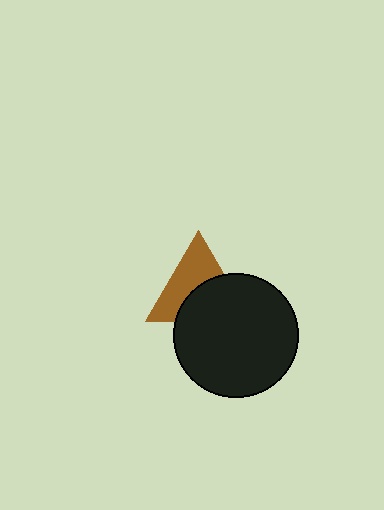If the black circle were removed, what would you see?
You would see the complete brown triangle.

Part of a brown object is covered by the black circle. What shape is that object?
It is a triangle.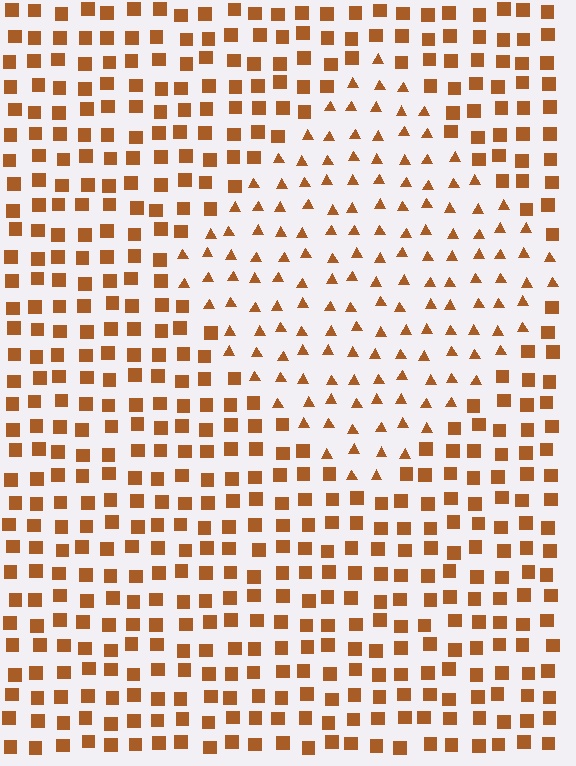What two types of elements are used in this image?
The image uses triangles inside the diamond region and squares outside it.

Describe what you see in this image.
The image is filled with small brown elements arranged in a uniform grid. A diamond-shaped region contains triangles, while the surrounding area contains squares. The boundary is defined purely by the change in element shape.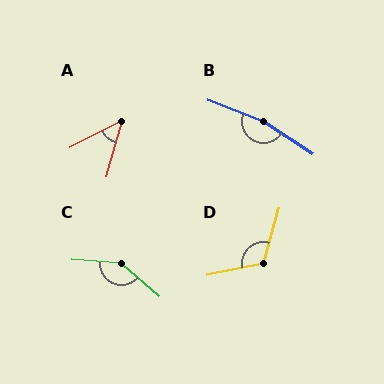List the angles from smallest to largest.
A (47°), D (117°), C (144°), B (168°).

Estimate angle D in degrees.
Approximately 117 degrees.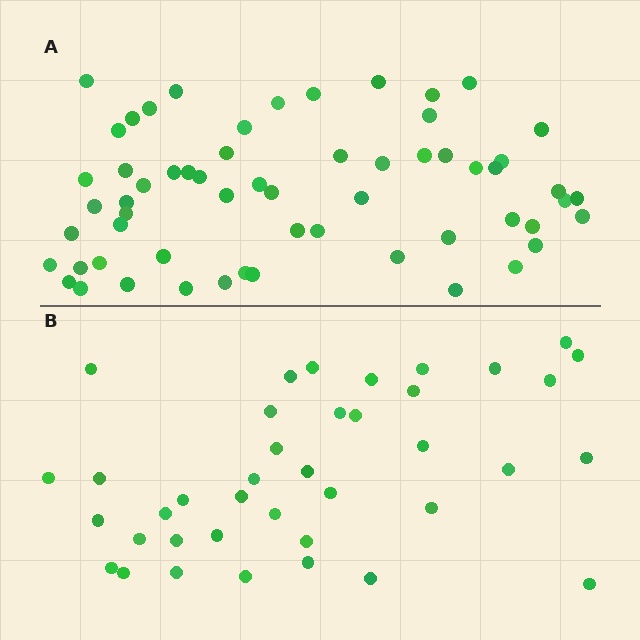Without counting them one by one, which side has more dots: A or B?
Region A (the top region) has more dots.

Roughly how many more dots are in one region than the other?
Region A has approximately 20 more dots than region B.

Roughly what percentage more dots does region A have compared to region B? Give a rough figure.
About 55% more.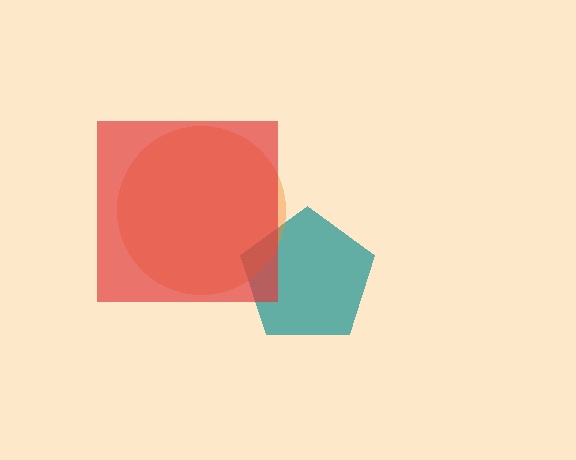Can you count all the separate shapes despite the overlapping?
Yes, there are 3 separate shapes.